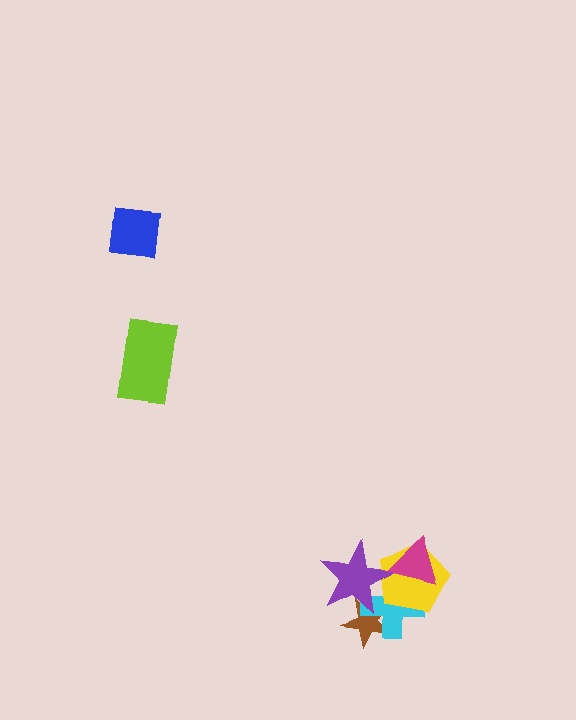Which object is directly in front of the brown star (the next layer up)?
The cyan cross is directly in front of the brown star.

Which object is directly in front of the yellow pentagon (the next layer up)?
The purple star is directly in front of the yellow pentagon.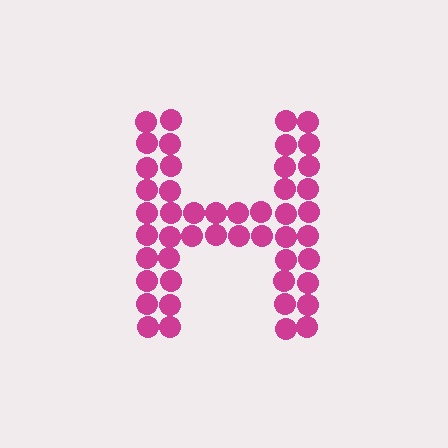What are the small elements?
The small elements are circles.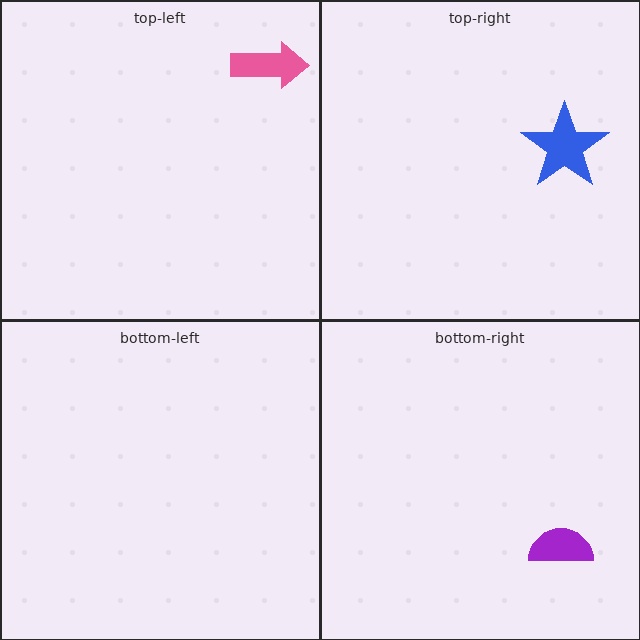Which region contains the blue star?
The top-right region.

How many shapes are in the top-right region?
1.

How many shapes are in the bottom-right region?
1.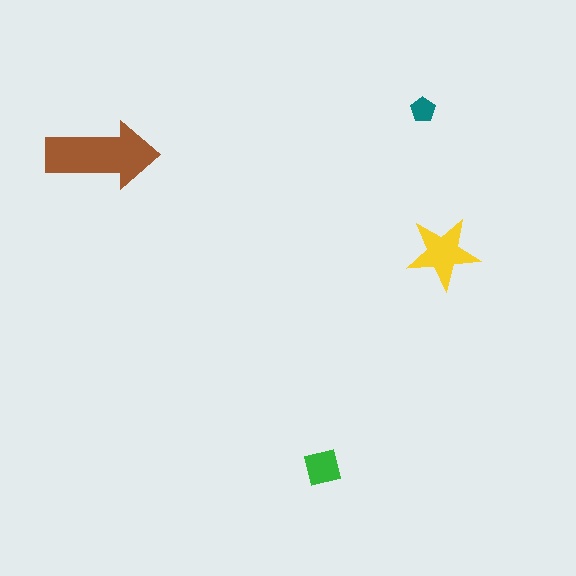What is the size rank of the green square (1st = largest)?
3rd.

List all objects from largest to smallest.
The brown arrow, the yellow star, the green square, the teal pentagon.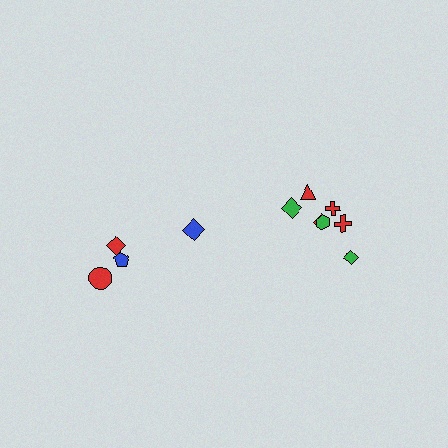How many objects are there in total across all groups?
There are 11 objects.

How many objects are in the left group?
There are 4 objects.